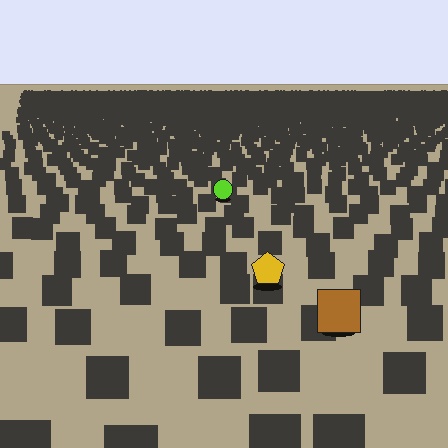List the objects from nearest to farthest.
From nearest to farthest: the brown square, the yellow pentagon, the lime circle.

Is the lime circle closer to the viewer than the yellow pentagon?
No. The yellow pentagon is closer — you can tell from the texture gradient: the ground texture is coarser near it.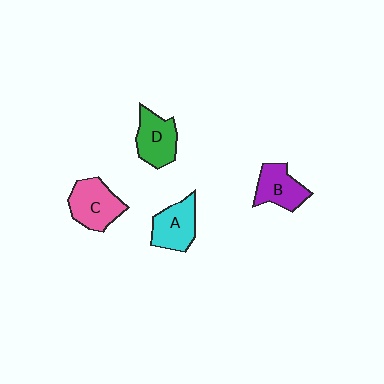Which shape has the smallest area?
Shape B (purple).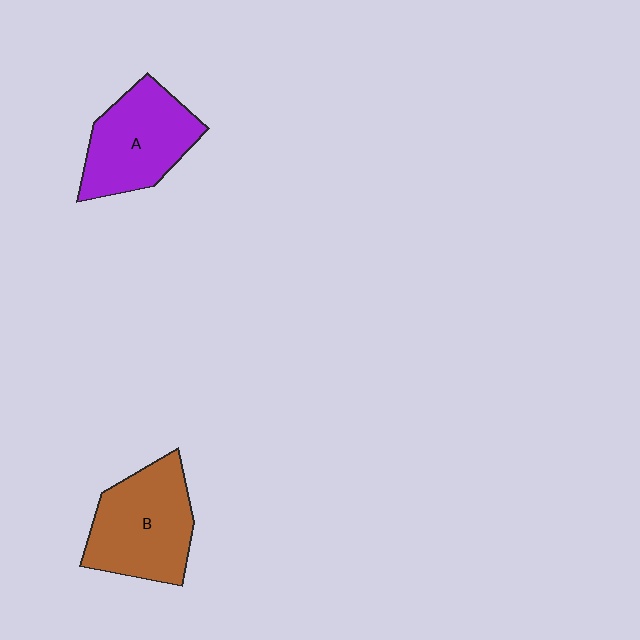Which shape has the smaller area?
Shape A (purple).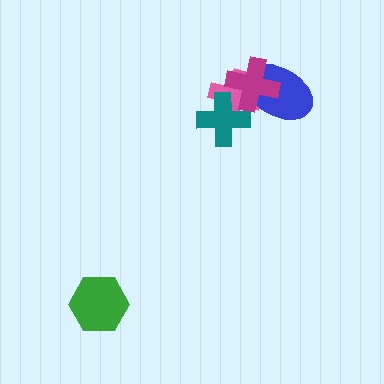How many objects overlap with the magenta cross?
3 objects overlap with the magenta cross.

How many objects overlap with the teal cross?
2 objects overlap with the teal cross.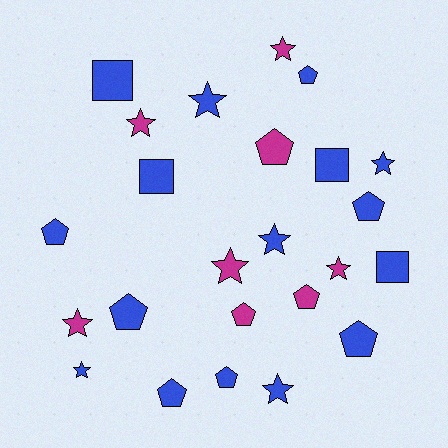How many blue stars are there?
There are 5 blue stars.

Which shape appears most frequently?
Star, with 10 objects.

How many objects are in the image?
There are 24 objects.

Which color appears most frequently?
Blue, with 16 objects.